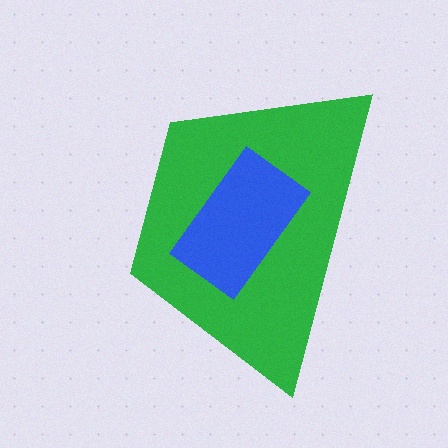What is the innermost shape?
The blue rectangle.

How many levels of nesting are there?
2.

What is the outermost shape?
The green trapezoid.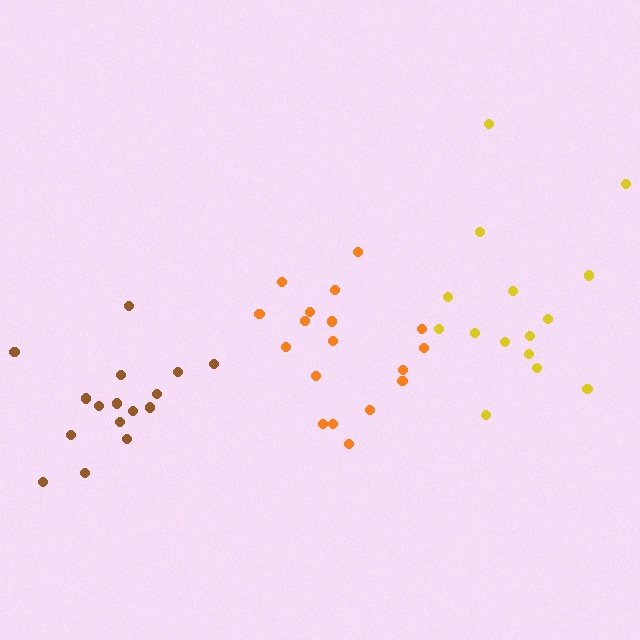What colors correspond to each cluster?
The clusters are colored: orange, yellow, brown.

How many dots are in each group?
Group 1: 18 dots, Group 2: 15 dots, Group 3: 16 dots (49 total).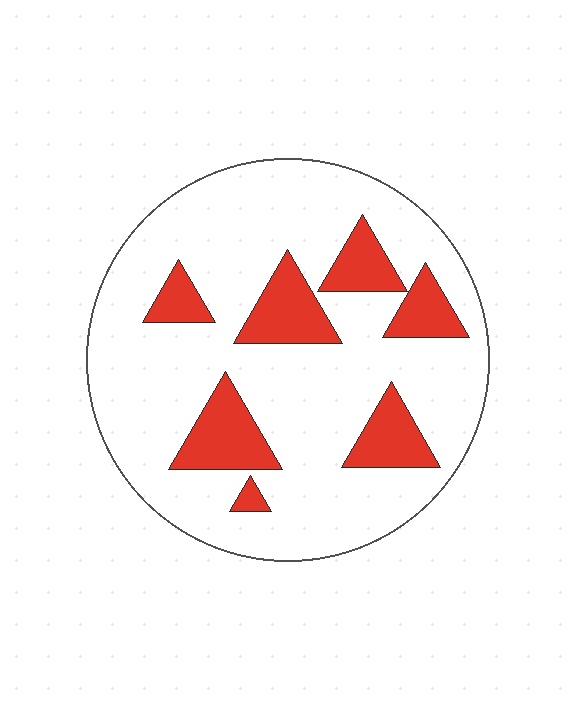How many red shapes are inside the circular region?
7.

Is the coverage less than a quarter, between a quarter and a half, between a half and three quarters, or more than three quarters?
Less than a quarter.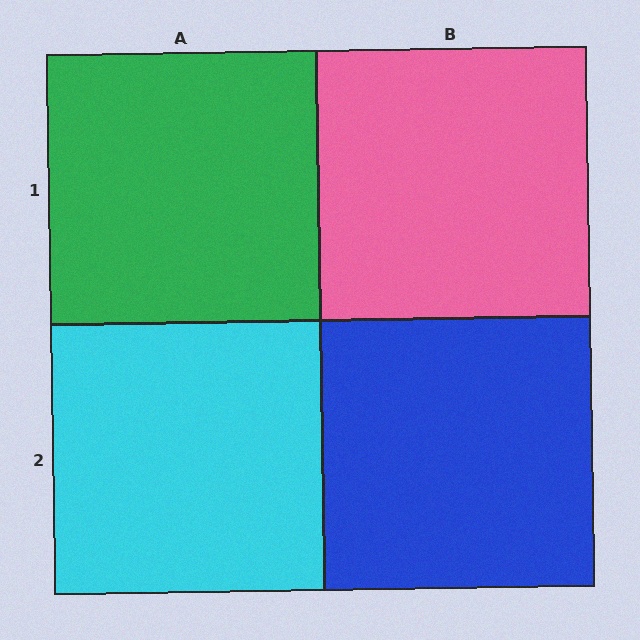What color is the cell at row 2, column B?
Blue.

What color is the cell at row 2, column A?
Cyan.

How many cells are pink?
1 cell is pink.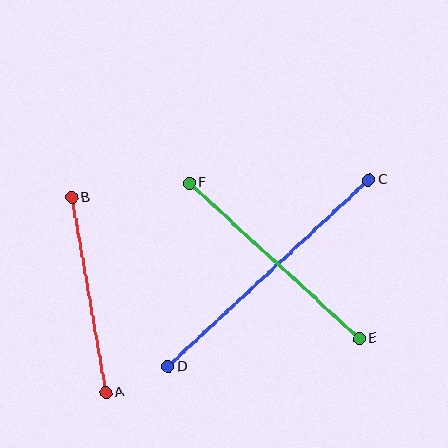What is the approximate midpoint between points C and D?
The midpoint is at approximately (268, 273) pixels.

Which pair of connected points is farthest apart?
Points C and D are farthest apart.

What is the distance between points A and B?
The distance is approximately 198 pixels.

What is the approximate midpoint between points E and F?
The midpoint is at approximately (274, 261) pixels.